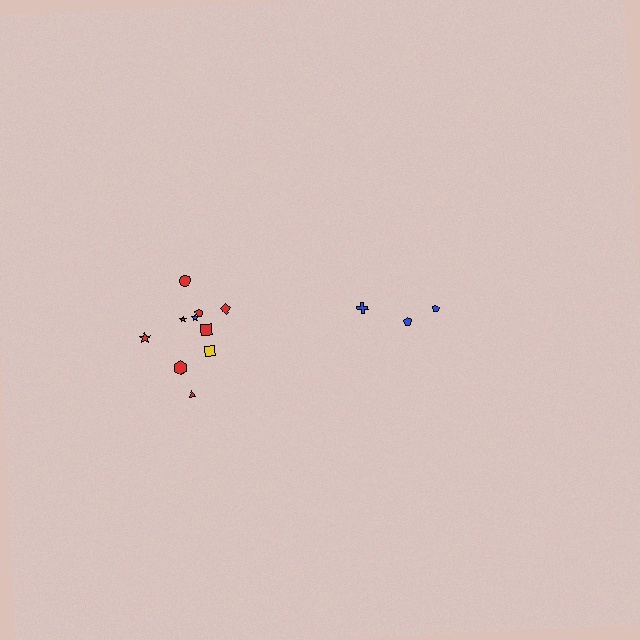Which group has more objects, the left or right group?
The left group.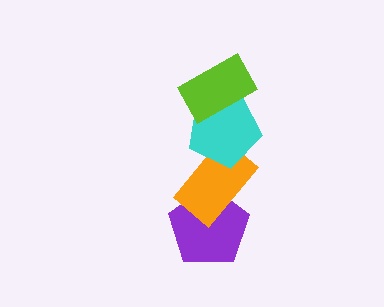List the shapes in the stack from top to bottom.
From top to bottom: the lime rectangle, the cyan pentagon, the orange rectangle, the purple pentagon.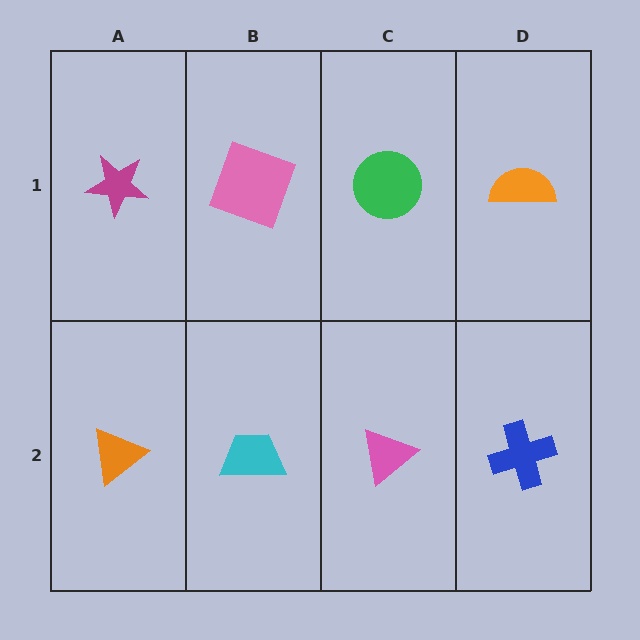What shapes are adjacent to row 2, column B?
A pink square (row 1, column B), an orange triangle (row 2, column A), a pink triangle (row 2, column C).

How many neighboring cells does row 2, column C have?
3.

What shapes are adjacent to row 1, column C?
A pink triangle (row 2, column C), a pink square (row 1, column B), an orange semicircle (row 1, column D).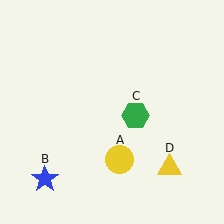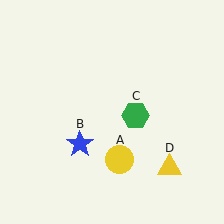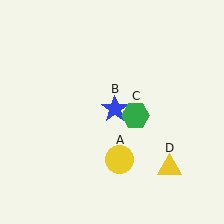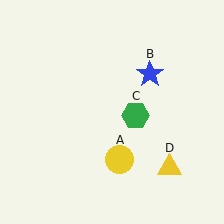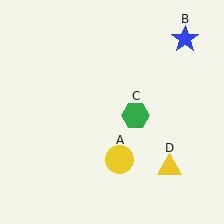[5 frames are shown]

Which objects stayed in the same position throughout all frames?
Yellow circle (object A) and green hexagon (object C) and yellow triangle (object D) remained stationary.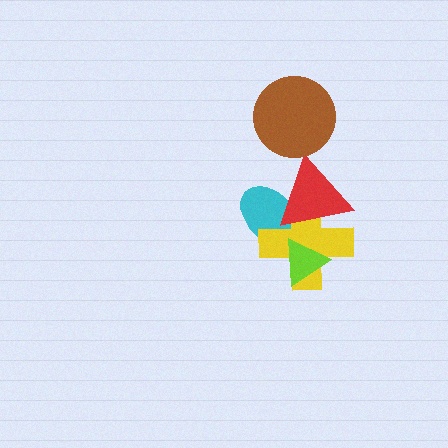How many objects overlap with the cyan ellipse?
3 objects overlap with the cyan ellipse.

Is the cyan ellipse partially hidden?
Yes, it is partially covered by another shape.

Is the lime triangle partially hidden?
No, no other shape covers it.